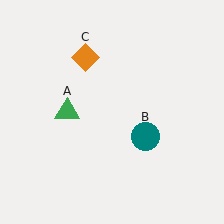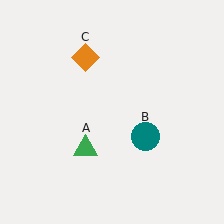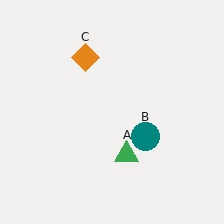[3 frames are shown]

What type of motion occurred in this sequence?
The green triangle (object A) rotated counterclockwise around the center of the scene.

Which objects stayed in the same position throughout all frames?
Teal circle (object B) and orange diamond (object C) remained stationary.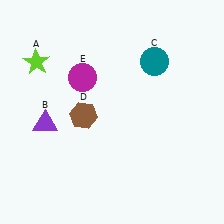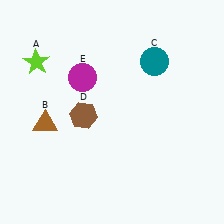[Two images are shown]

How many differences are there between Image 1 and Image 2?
There is 1 difference between the two images.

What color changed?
The triangle (B) changed from purple in Image 1 to brown in Image 2.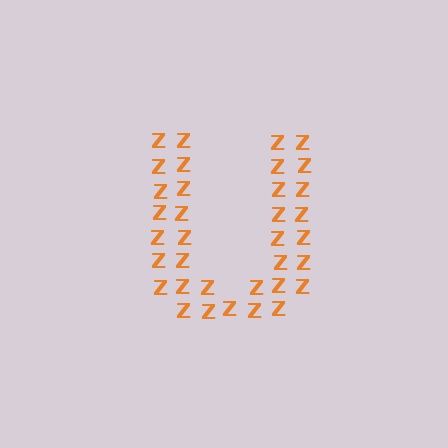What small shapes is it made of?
It is made of small letter Z's.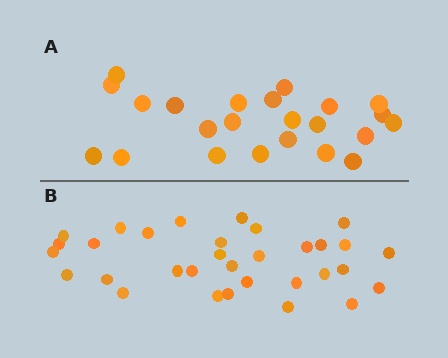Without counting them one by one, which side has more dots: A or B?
Region B (the bottom region) has more dots.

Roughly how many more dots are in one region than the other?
Region B has roughly 8 or so more dots than region A.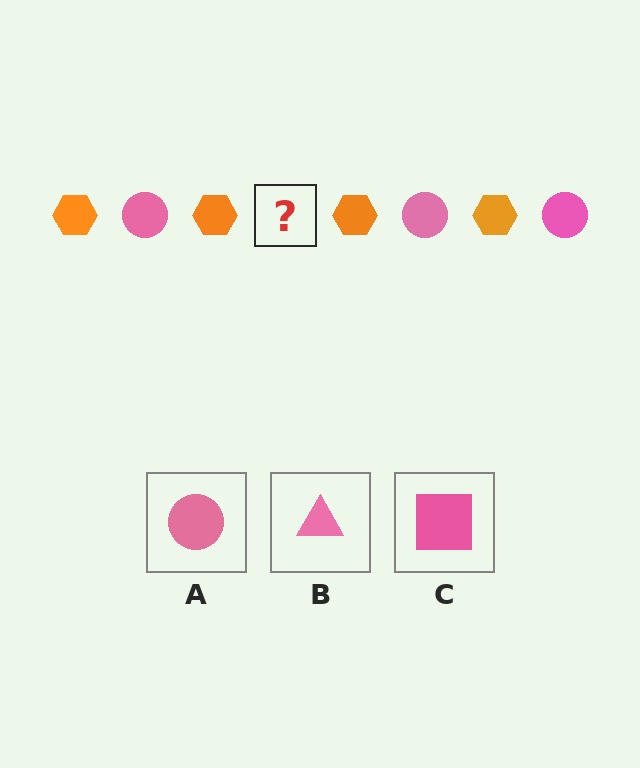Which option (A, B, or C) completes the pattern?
A.